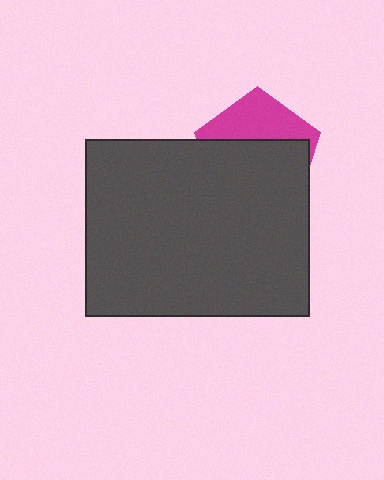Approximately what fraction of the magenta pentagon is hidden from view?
Roughly 63% of the magenta pentagon is hidden behind the dark gray rectangle.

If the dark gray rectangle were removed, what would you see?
You would see the complete magenta pentagon.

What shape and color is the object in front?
The object in front is a dark gray rectangle.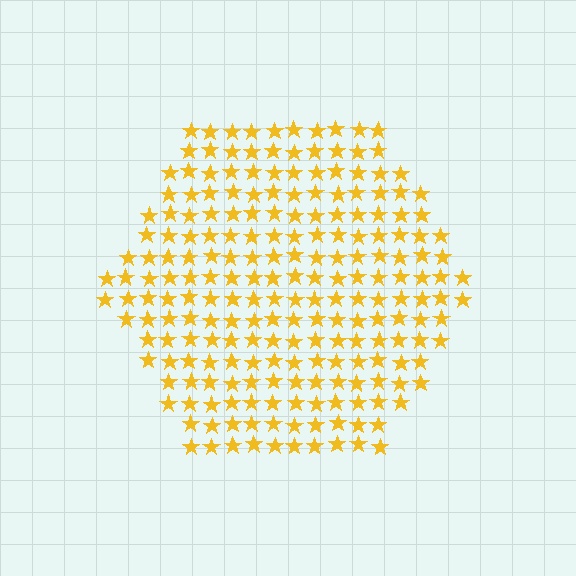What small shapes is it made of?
It is made of small stars.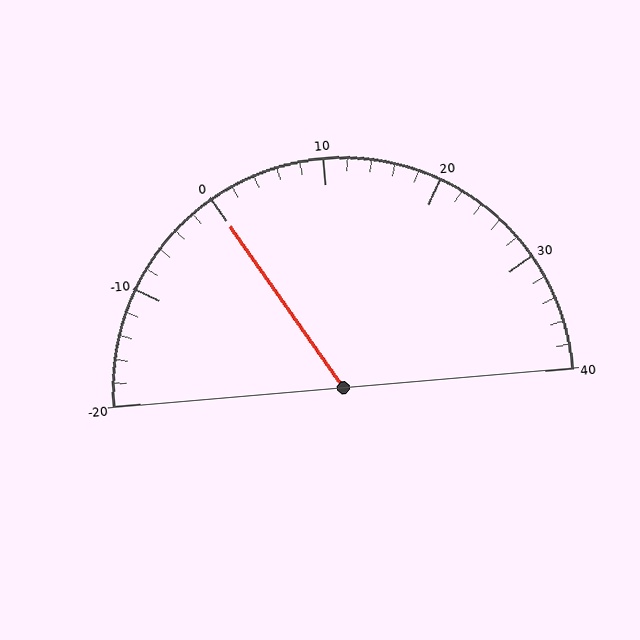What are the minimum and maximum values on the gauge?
The gauge ranges from -20 to 40.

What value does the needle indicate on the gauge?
The needle indicates approximately 0.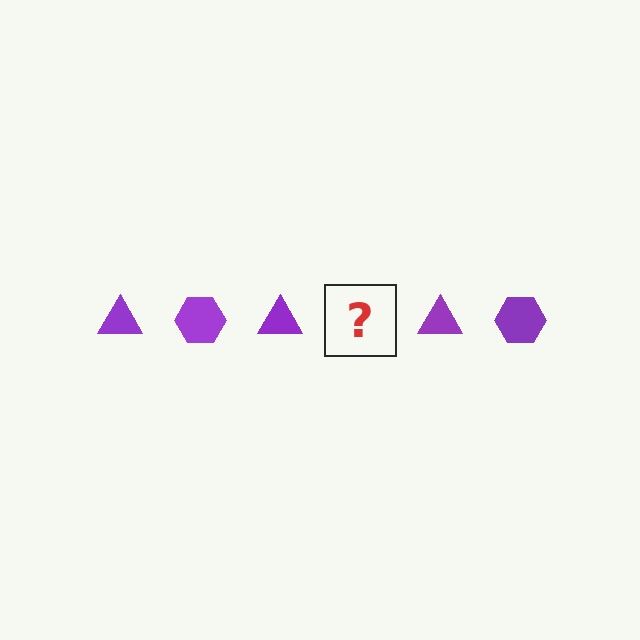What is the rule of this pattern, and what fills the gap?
The rule is that the pattern cycles through triangle, hexagon shapes in purple. The gap should be filled with a purple hexagon.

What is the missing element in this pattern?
The missing element is a purple hexagon.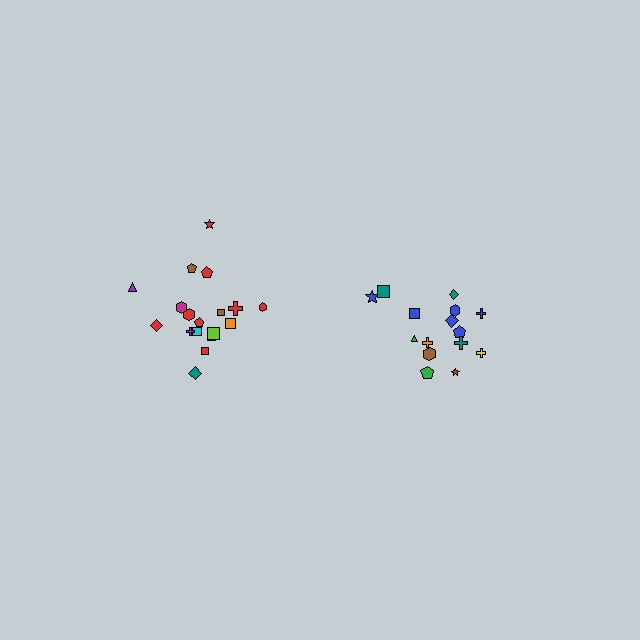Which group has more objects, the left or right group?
The left group.